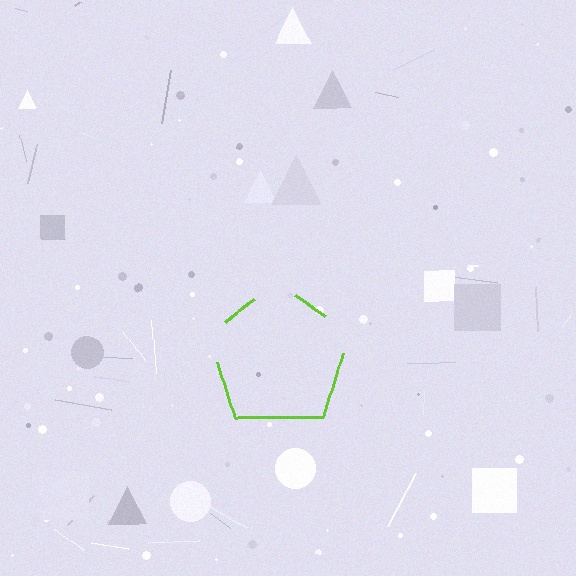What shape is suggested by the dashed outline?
The dashed outline suggests a pentagon.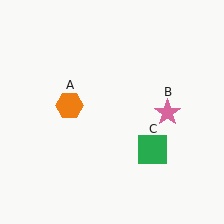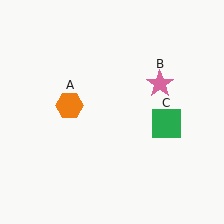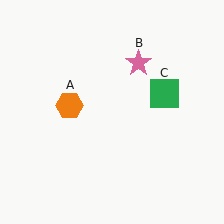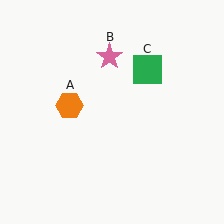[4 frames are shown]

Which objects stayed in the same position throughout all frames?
Orange hexagon (object A) remained stationary.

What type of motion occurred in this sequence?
The pink star (object B), green square (object C) rotated counterclockwise around the center of the scene.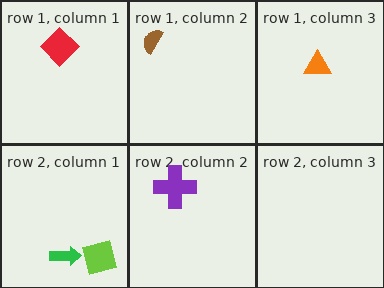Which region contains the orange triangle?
The row 1, column 3 region.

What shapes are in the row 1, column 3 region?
The orange triangle.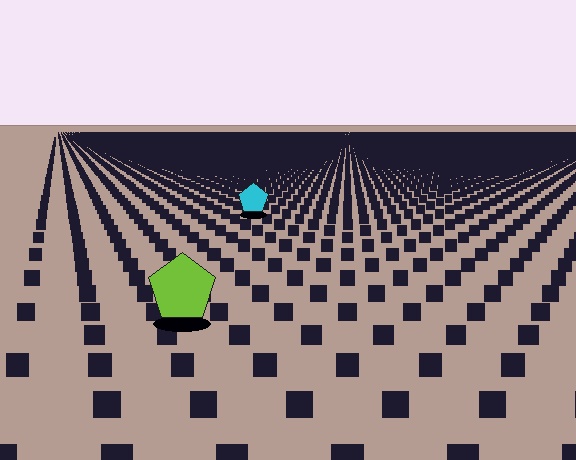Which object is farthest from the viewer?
The cyan pentagon is farthest from the viewer. It appears smaller and the ground texture around it is denser.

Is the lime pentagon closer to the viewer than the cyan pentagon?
Yes. The lime pentagon is closer — you can tell from the texture gradient: the ground texture is coarser near it.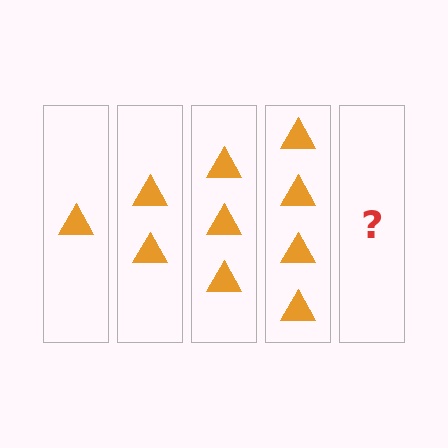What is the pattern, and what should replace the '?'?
The pattern is that each step adds one more triangle. The '?' should be 5 triangles.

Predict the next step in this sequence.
The next step is 5 triangles.